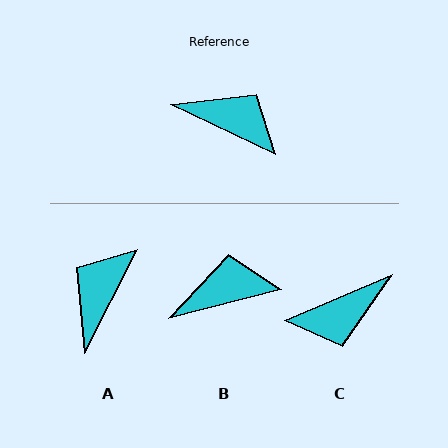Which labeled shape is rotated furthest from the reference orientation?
C, about 131 degrees away.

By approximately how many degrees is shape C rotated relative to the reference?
Approximately 131 degrees clockwise.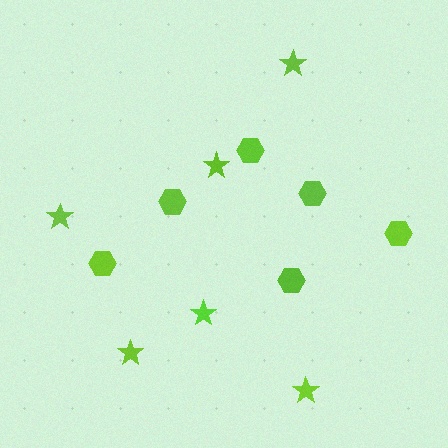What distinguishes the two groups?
There are 2 groups: one group of hexagons (6) and one group of stars (6).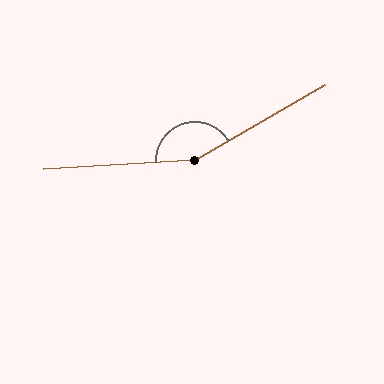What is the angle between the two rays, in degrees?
Approximately 153 degrees.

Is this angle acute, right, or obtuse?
It is obtuse.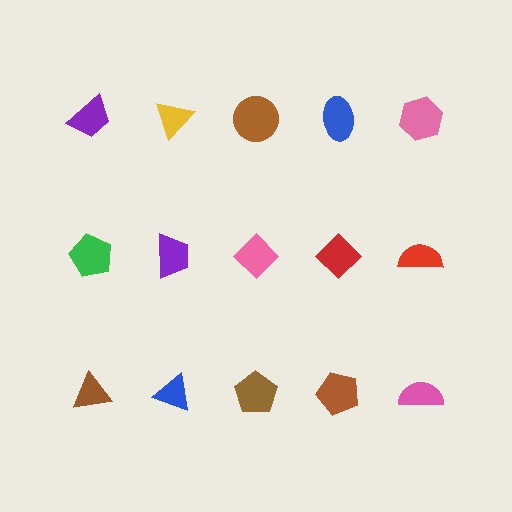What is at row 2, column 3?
A pink diamond.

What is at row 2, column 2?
A purple trapezoid.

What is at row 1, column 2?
A yellow triangle.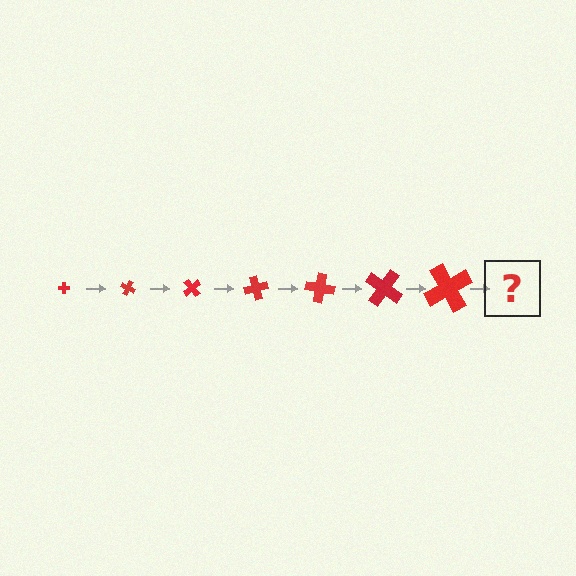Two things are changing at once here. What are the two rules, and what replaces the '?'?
The two rules are that the cross grows larger each step and it rotates 25 degrees each step. The '?' should be a cross, larger than the previous one and rotated 175 degrees from the start.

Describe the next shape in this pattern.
It should be a cross, larger than the previous one and rotated 175 degrees from the start.